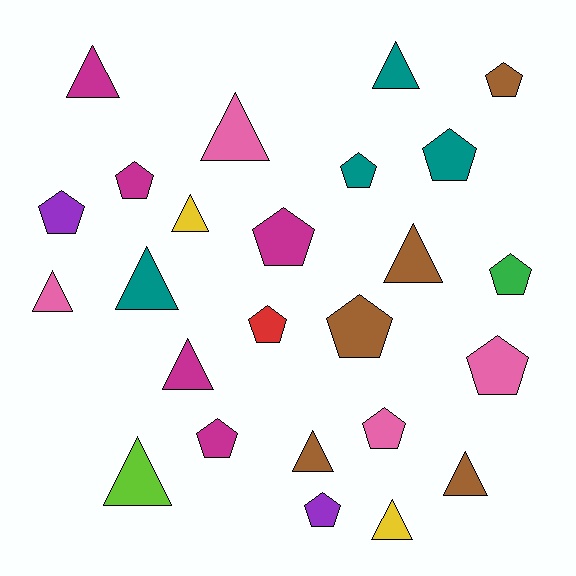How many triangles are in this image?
There are 12 triangles.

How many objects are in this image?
There are 25 objects.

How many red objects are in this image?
There is 1 red object.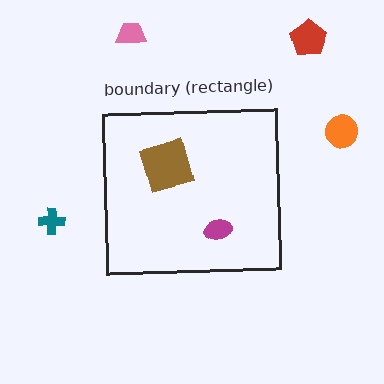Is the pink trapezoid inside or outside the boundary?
Outside.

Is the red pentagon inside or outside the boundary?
Outside.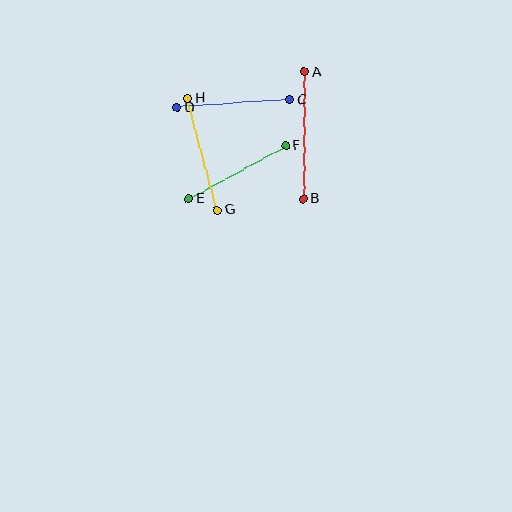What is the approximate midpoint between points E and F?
The midpoint is at approximately (237, 172) pixels.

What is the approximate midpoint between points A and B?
The midpoint is at approximately (304, 135) pixels.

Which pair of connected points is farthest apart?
Points A and B are farthest apart.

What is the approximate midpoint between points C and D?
The midpoint is at approximately (234, 104) pixels.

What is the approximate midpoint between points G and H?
The midpoint is at approximately (202, 154) pixels.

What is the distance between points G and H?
The distance is approximately 116 pixels.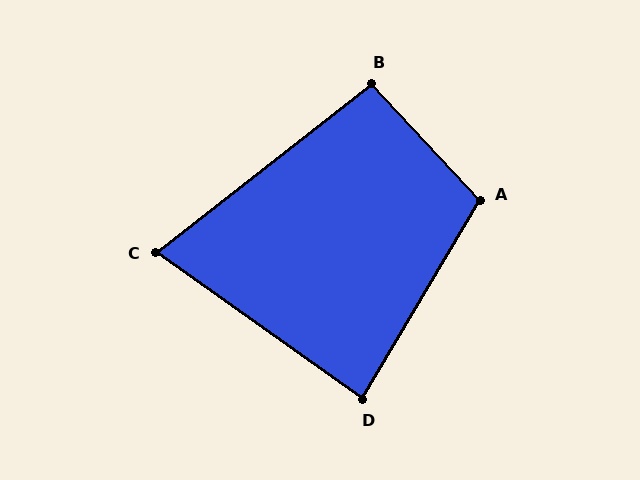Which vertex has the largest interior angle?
A, at approximately 107 degrees.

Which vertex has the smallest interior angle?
C, at approximately 73 degrees.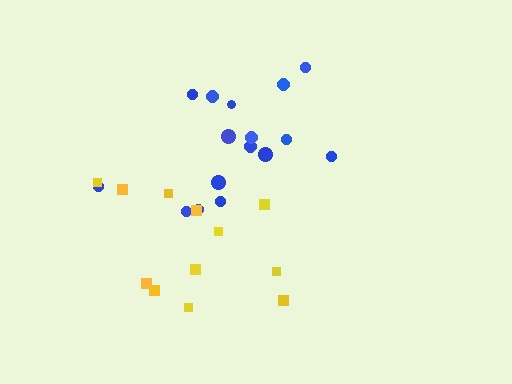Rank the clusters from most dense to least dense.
yellow, blue.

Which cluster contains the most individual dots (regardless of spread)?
Blue (16).